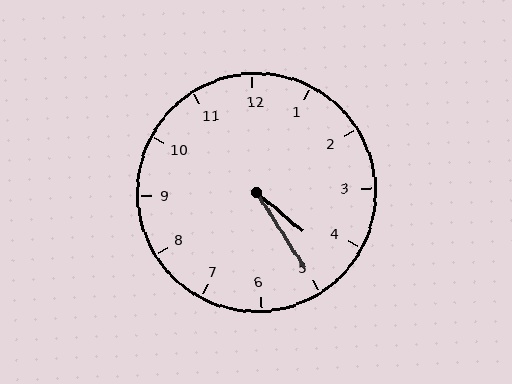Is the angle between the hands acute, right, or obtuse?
It is acute.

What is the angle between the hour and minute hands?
Approximately 18 degrees.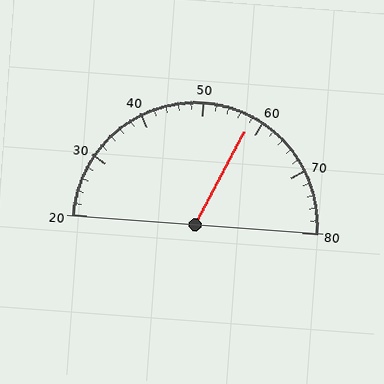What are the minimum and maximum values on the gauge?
The gauge ranges from 20 to 80.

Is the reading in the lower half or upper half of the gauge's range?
The reading is in the upper half of the range (20 to 80).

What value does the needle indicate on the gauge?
The needle indicates approximately 58.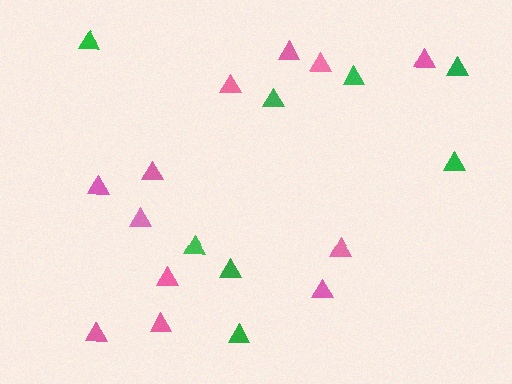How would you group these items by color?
There are 2 groups: one group of green triangles (8) and one group of pink triangles (12).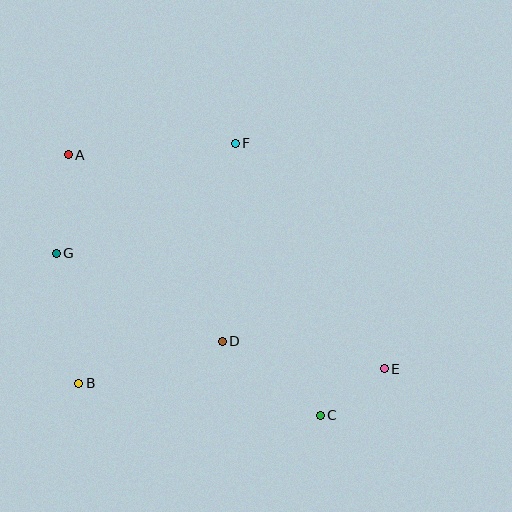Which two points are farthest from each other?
Points A and E are farthest from each other.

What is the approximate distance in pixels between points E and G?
The distance between E and G is approximately 348 pixels.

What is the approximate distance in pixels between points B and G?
The distance between B and G is approximately 132 pixels.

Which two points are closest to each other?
Points C and E are closest to each other.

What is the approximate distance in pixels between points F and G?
The distance between F and G is approximately 210 pixels.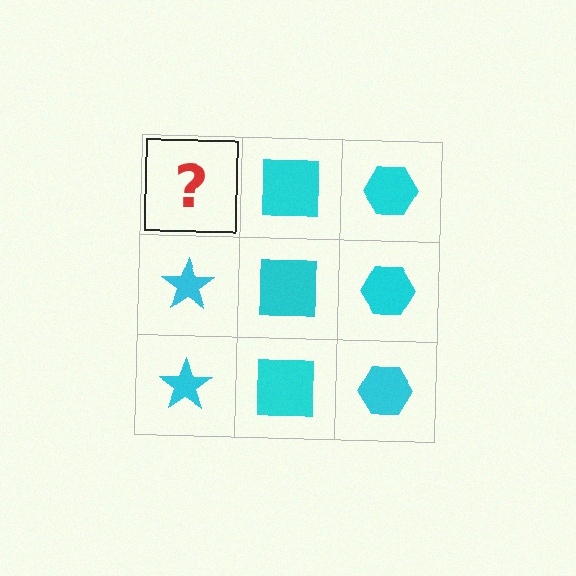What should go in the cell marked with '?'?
The missing cell should contain a cyan star.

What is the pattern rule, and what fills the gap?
The rule is that each column has a consistent shape. The gap should be filled with a cyan star.